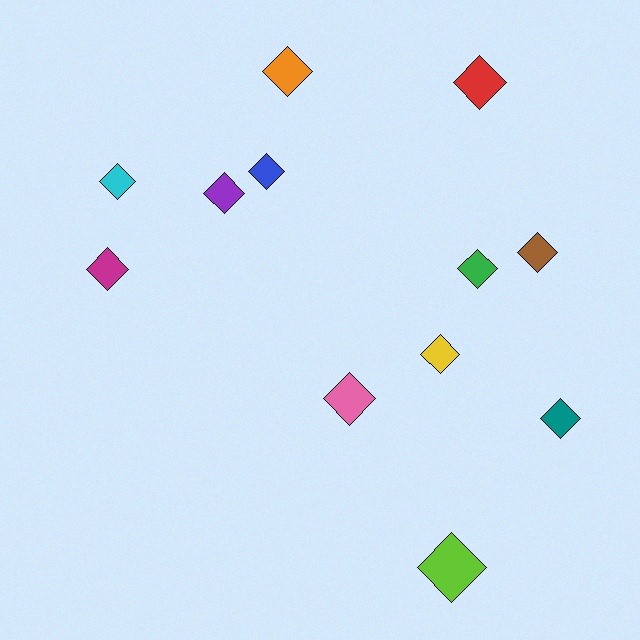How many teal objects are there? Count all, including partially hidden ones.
There is 1 teal object.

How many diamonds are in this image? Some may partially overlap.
There are 12 diamonds.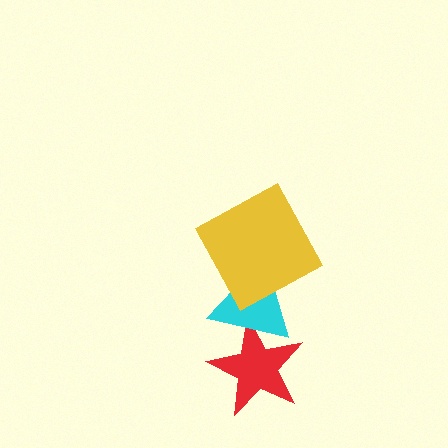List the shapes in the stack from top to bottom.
From top to bottom: the yellow square, the cyan triangle, the red star.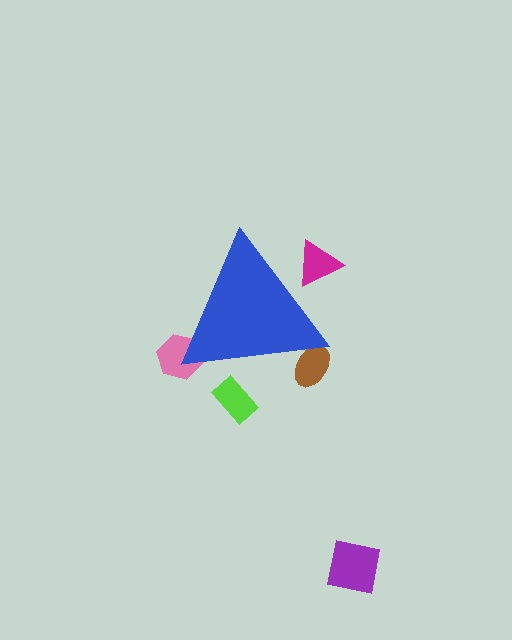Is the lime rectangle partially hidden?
Yes, the lime rectangle is partially hidden behind the blue triangle.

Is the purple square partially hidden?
No, the purple square is fully visible.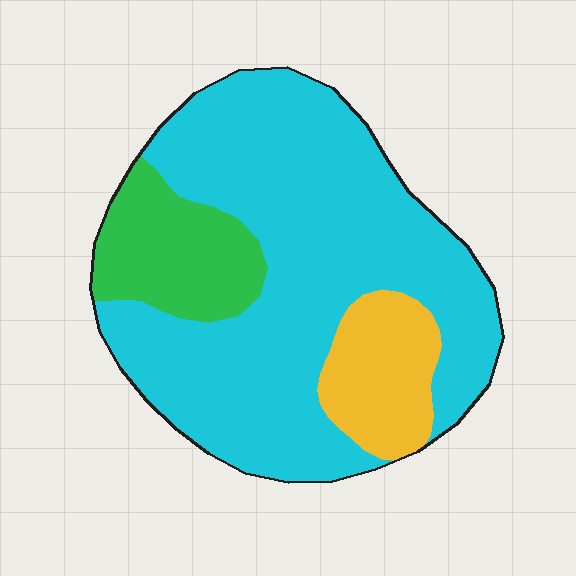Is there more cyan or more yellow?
Cyan.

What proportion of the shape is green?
Green takes up less than a quarter of the shape.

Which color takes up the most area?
Cyan, at roughly 70%.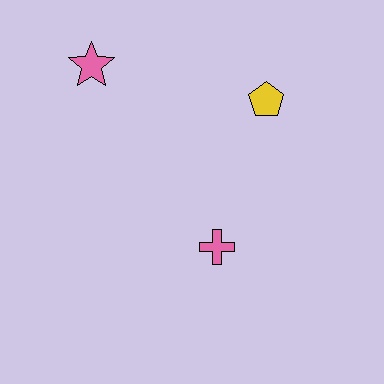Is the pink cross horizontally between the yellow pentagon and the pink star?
Yes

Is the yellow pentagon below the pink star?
Yes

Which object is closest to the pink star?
The yellow pentagon is closest to the pink star.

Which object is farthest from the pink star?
The pink cross is farthest from the pink star.